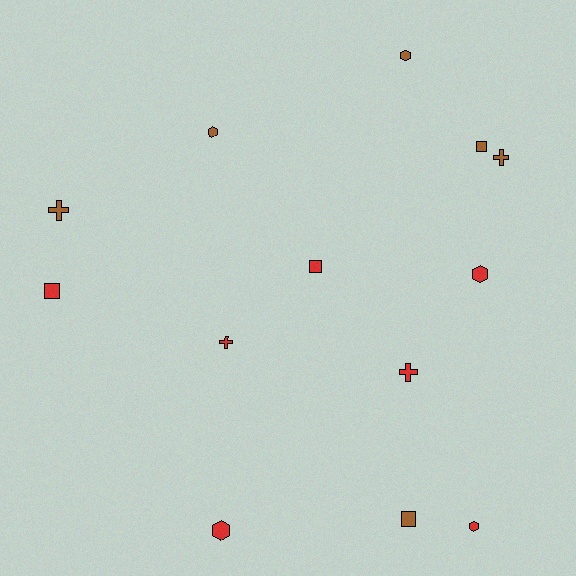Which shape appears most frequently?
Hexagon, with 5 objects.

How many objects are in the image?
There are 13 objects.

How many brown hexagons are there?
There are 2 brown hexagons.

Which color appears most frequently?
Red, with 7 objects.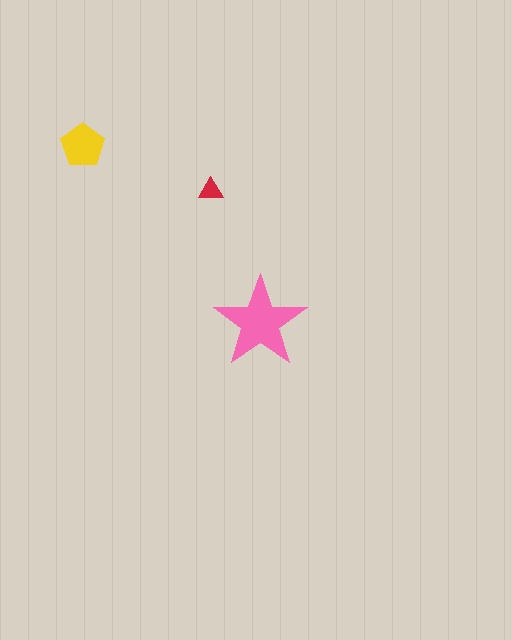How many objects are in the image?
There are 3 objects in the image.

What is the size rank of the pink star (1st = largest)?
1st.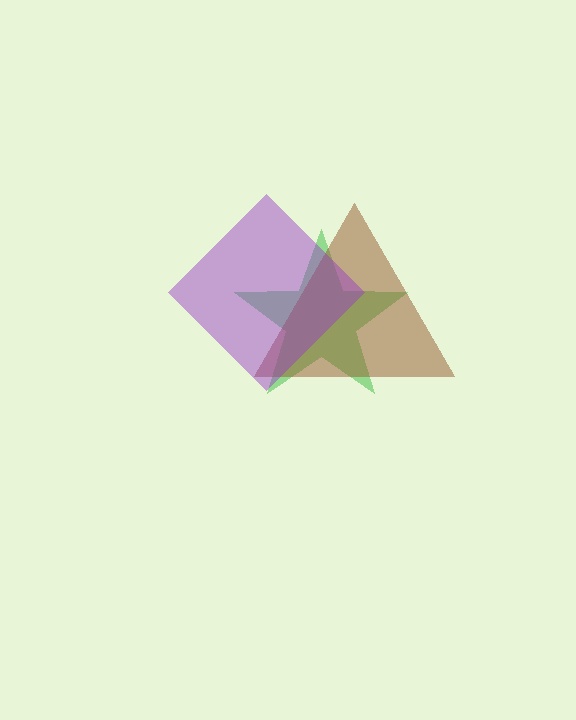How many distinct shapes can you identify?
There are 3 distinct shapes: a green star, a brown triangle, a purple diamond.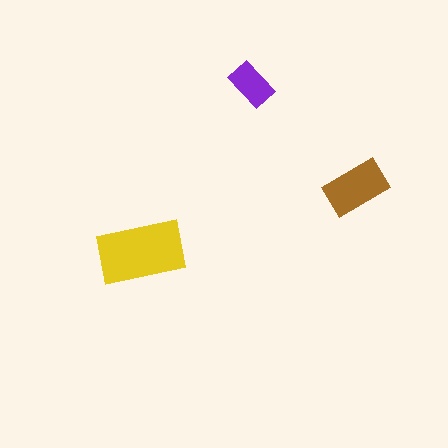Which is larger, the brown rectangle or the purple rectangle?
The brown one.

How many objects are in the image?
There are 3 objects in the image.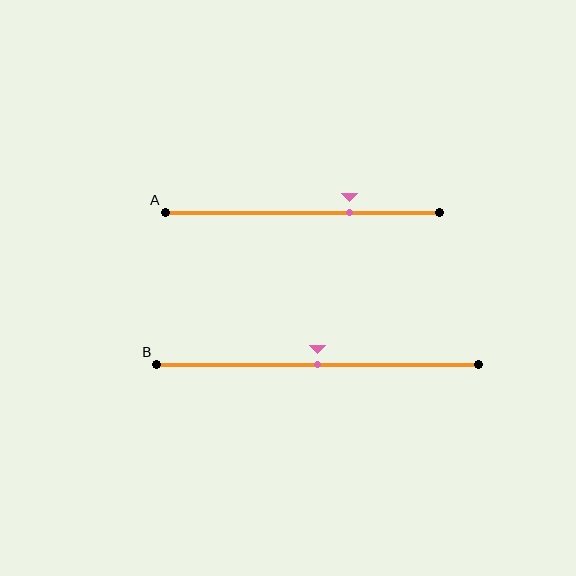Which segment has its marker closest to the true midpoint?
Segment B has its marker closest to the true midpoint.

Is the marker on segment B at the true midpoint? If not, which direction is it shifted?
Yes, the marker on segment B is at the true midpoint.